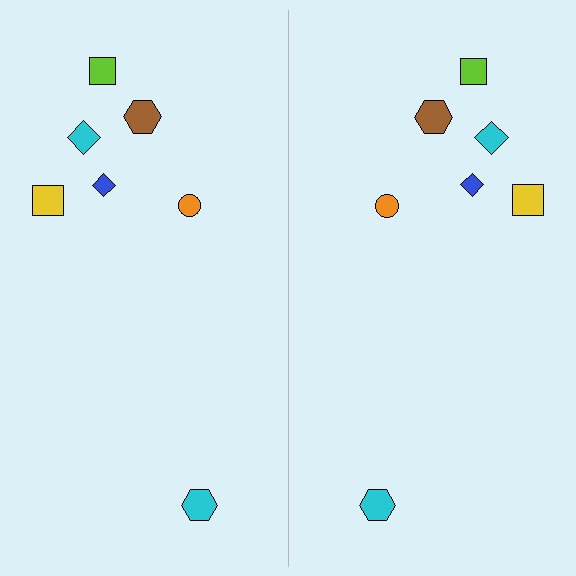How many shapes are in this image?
There are 14 shapes in this image.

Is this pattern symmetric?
Yes, this pattern has bilateral (reflection) symmetry.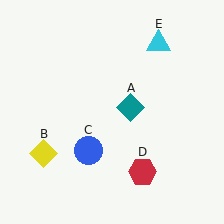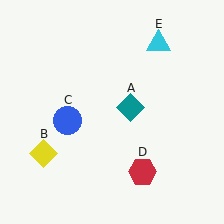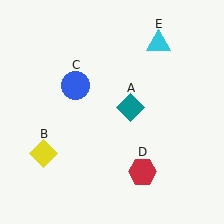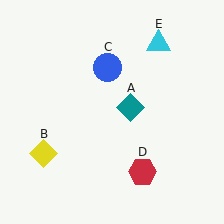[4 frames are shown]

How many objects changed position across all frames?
1 object changed position: blue circle (object C).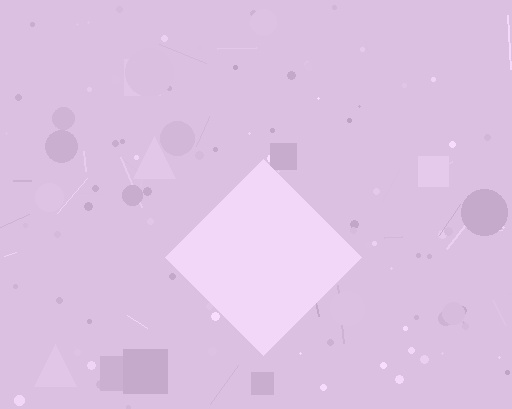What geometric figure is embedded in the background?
A diamond is embedded in the background.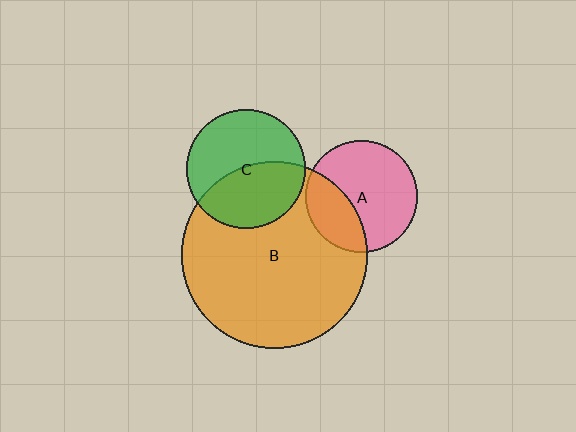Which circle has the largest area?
Circle B (orange).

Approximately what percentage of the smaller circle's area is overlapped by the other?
Approximately 30%.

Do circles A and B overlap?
Yes.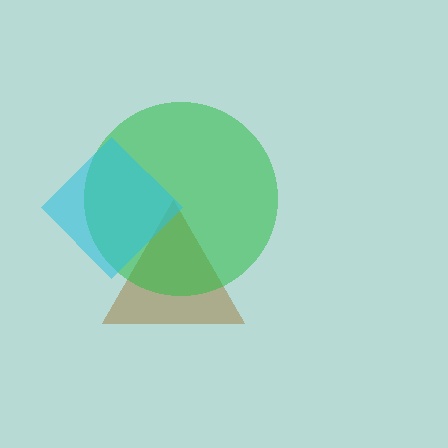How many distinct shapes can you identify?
There are 3 distinct shapes: a brown triangle, a green circle, a cyan diamond.